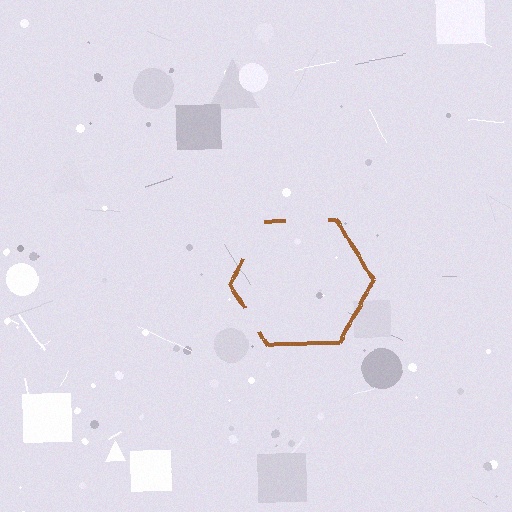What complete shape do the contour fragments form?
The contour fragments form a hexagon.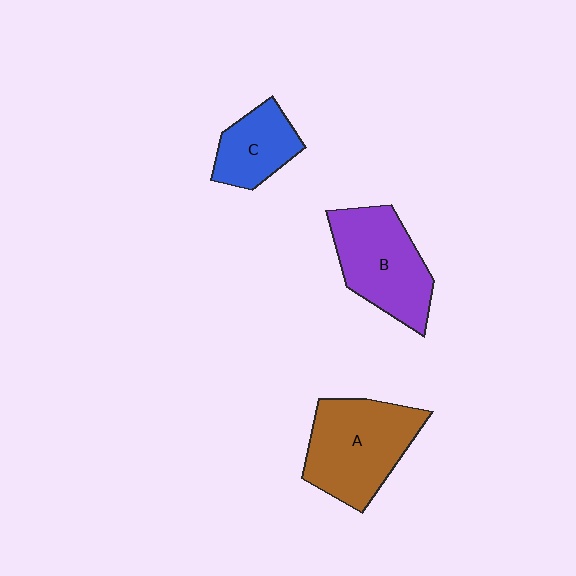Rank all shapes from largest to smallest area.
From largest to smallest: A (brown), B (purple), C (blue).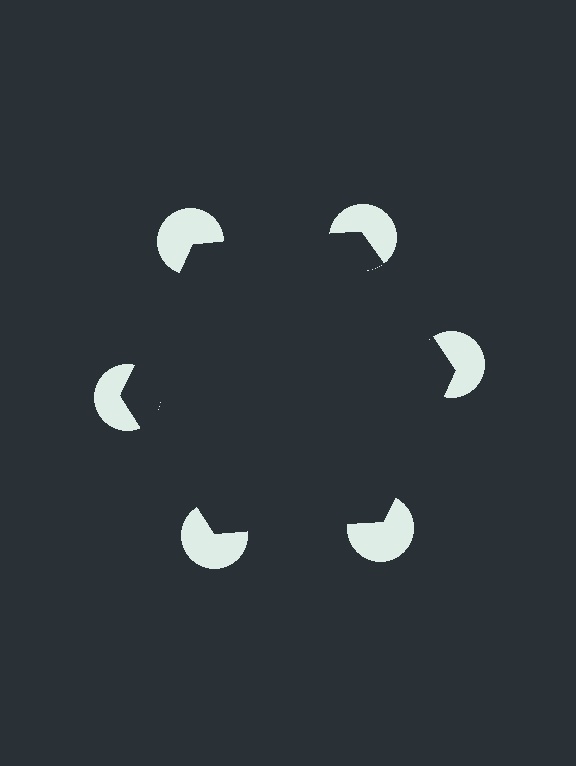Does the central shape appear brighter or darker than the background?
It typically appears slightly darker than the background, even though no actual brightness change is drawn.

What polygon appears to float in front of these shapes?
An illusory hexagon — its edges are inferred from the aligned wedge cuts in the pac-man discs, not physically drawn.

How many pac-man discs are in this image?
There are 6 — one at each vertex of the illusory hexagon.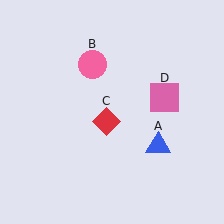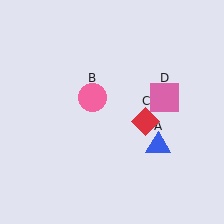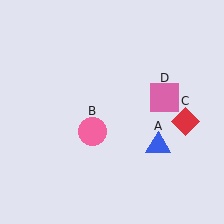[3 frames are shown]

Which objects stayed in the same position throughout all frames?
Blue triangle (object A) and pink square (object D) remained stationary.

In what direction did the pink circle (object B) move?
The pink circle (object B) moved down.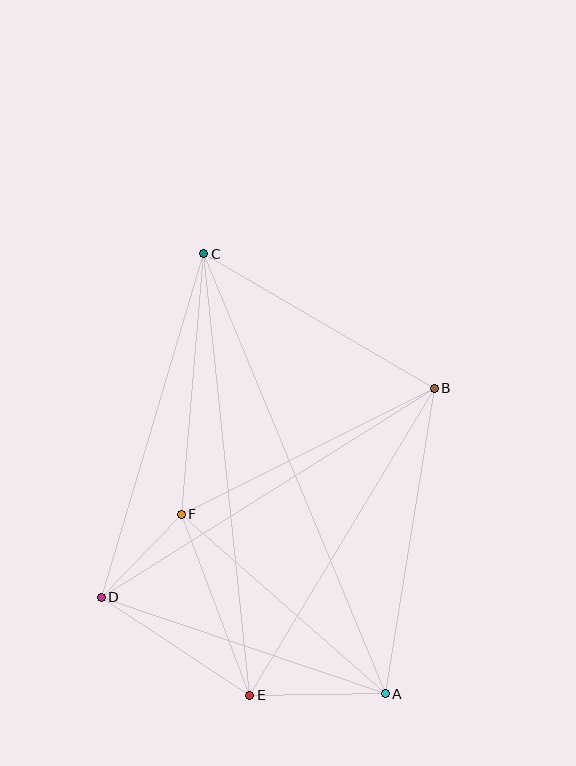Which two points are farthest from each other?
Points A and C are farthest from each other.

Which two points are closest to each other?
Points D and F are closest to each other.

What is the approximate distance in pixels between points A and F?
The distance between A and F is approximately 272 pixels.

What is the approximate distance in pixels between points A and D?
The distance between A and D is approximately 300 pixels.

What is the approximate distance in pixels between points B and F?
The distance between B and F is approximately 283 pixels.